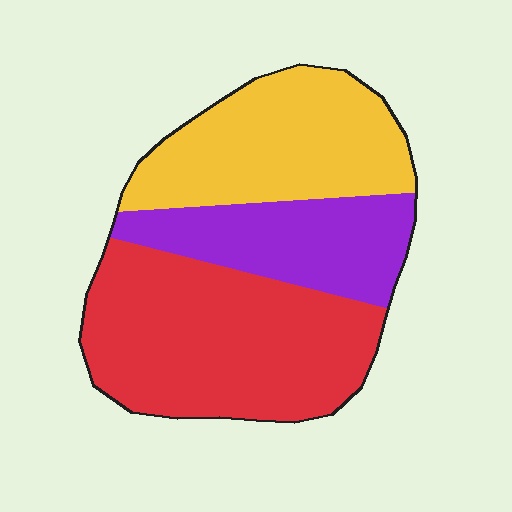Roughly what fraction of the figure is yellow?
Yellow covers roughly 30% of the figure.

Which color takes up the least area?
Purple, at roughly 25%.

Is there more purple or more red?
Red.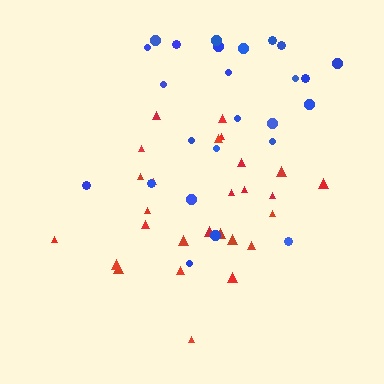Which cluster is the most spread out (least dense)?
Red.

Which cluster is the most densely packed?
Blue.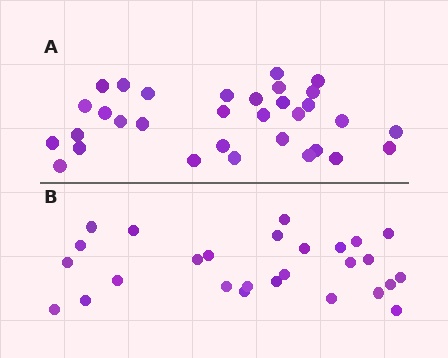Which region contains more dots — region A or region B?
Region A (the top region) has more dots.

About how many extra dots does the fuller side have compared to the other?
Region A has about 5 more dots than region B.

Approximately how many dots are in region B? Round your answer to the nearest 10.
About 30 dots. (The exact count is 27, which rounds to 30.)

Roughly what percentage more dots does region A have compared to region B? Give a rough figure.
About 20% more.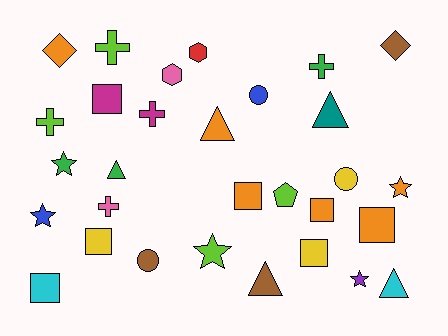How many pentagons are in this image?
There is 1 pentagon.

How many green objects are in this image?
There are 3 green objects.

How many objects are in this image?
There are 30 objects.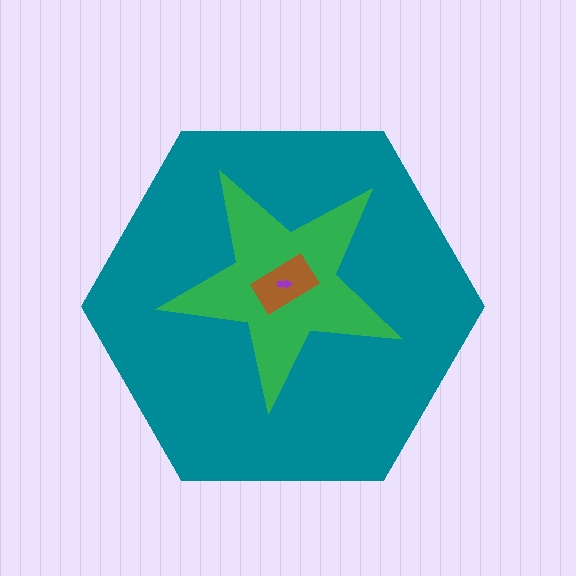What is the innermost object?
The purple arrow.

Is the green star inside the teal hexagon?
Yes.